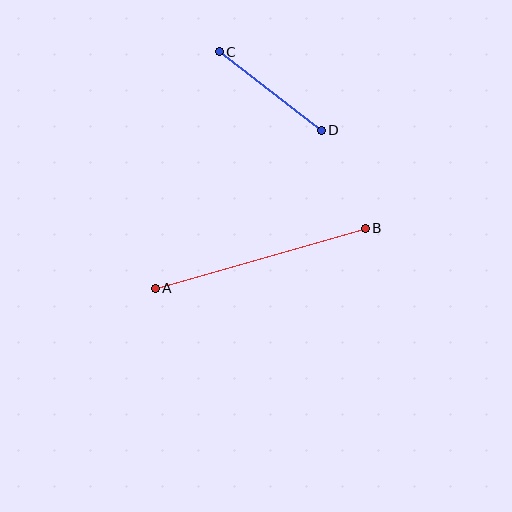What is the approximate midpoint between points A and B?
The midpoint is at approximately (260, 258) pixels.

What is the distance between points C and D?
The distance is approximately 129 pixels.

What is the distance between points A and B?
The distance is approximately 219 pixels.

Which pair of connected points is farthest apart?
Points A and B are farthest apart.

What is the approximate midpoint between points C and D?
The midpoint is at approximately (270, 91) pixels.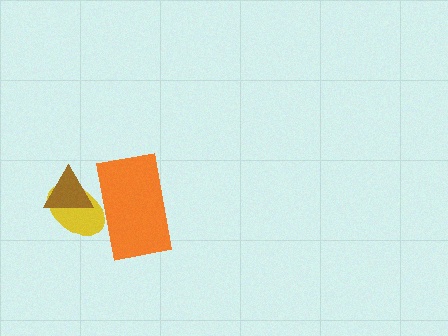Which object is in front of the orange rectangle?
The brown triangle is in front of the orange rectangle.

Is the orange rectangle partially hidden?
Yes, it is partially covered by another shape.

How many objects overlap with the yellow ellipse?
2 objects overlap with the yellow ellipse.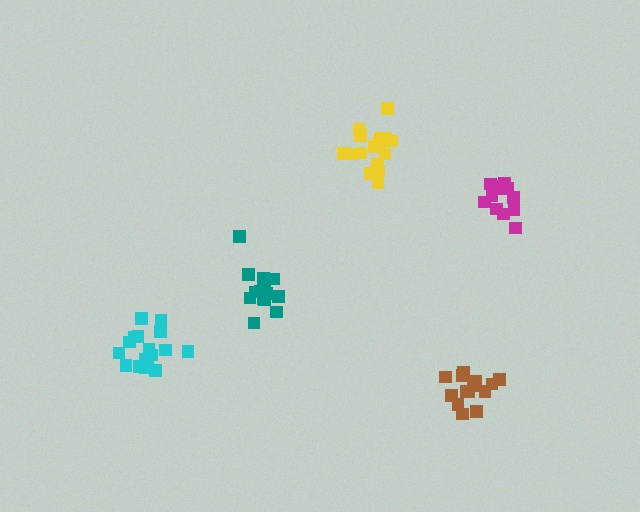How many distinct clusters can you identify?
There are 5 distinct clusters.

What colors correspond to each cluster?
The clusters are colored: cyan, teal, brown, yellow, magenta.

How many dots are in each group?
Group 1: 17 dots, Group 2: 14 dots, Group 3: 14 dots, Group 4: 17 dots, Group 5: 12 dots (74 total).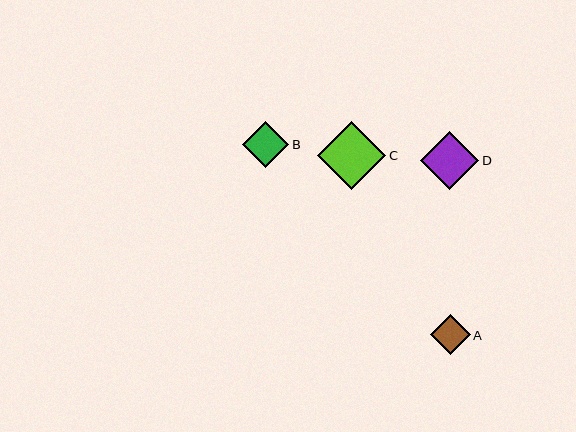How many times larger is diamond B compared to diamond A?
Diamond B is approximately 1.2 times the size of diamond A.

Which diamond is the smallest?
Diamond A is the smallest with a size of approximately 40 pixels.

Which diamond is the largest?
Diamond C is the largest with a size of approximately 68 pixels.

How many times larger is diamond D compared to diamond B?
Diamond D is approximately 1.3 times the size of diamond B.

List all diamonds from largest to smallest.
From largest to smallest: C, D, B, A.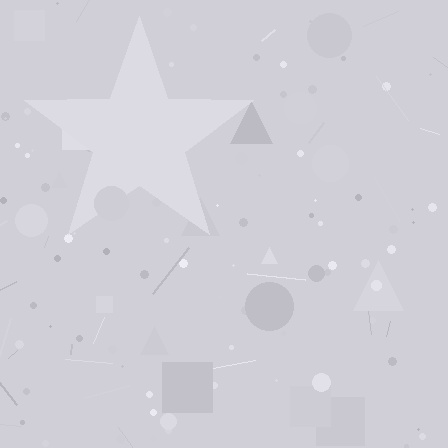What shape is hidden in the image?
A star is hidden in the image.